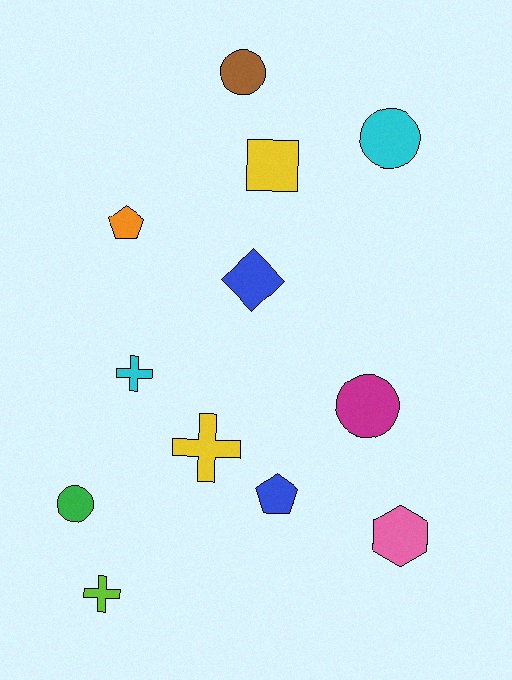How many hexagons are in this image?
There is 1 hexagon.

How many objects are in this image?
There are 12 objects.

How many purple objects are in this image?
There are no purple objects.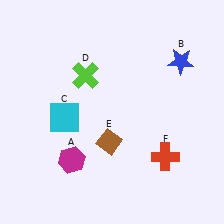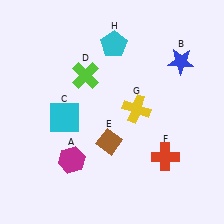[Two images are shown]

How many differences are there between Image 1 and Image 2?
There are 2 differences between the two images.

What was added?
A yellow cross (G), a cyan pentagon (H) were added in Image 2.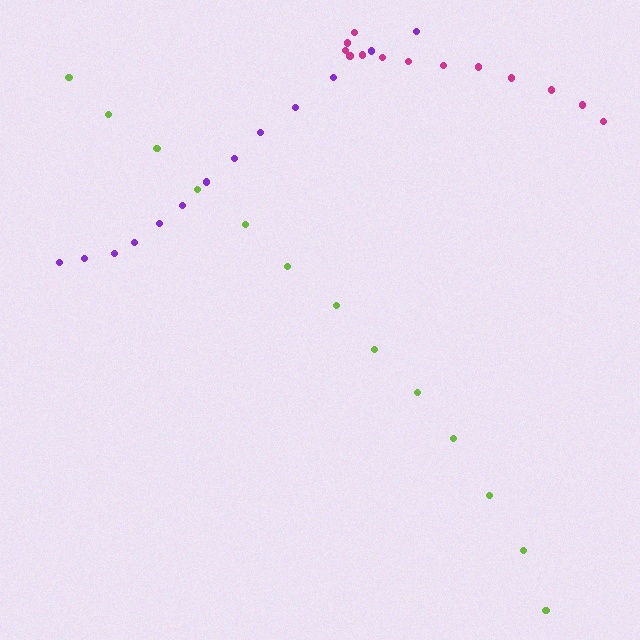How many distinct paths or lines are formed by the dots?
There are 3 distinct paths.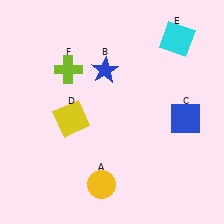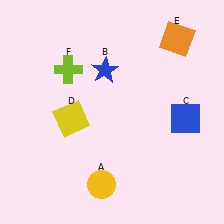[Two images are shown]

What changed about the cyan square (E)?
In Image 1, E is cyan. In Image 2, it changed to orange.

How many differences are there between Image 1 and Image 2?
There is 1 difference between the two images.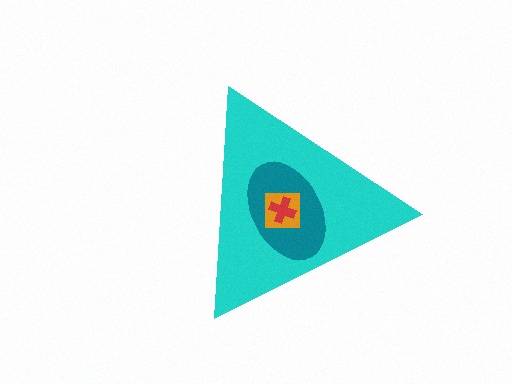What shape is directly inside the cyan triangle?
The teal ellipse.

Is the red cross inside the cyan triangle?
Yes.